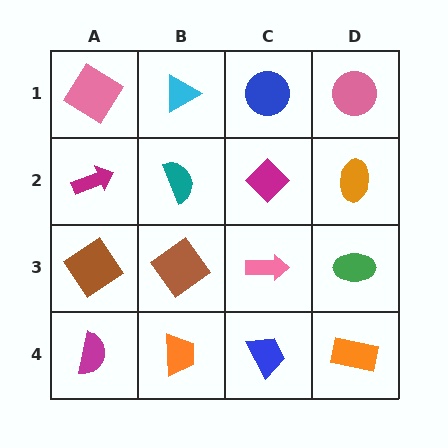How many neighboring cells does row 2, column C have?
4.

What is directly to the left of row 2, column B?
A magenta arrow.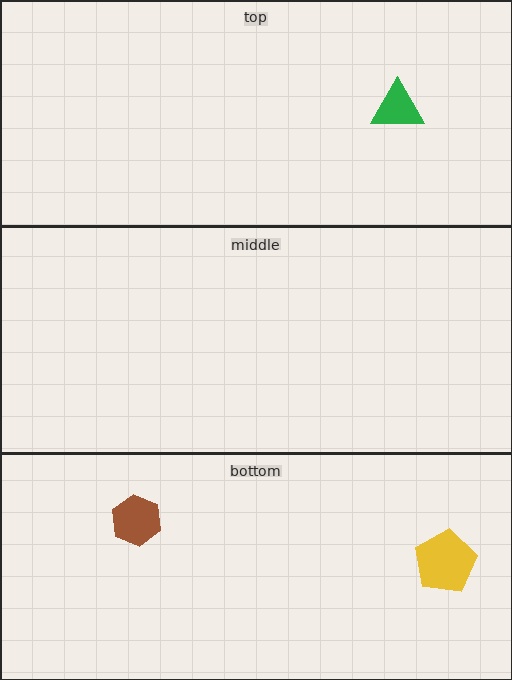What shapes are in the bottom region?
The brown hexagon, the yellow pentagon.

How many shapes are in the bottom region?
2.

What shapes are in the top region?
The green triangle.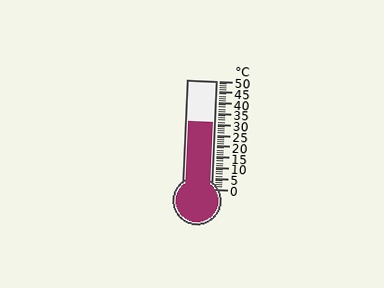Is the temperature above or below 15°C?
The temperature is above 15°C.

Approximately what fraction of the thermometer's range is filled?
The thermometer is filled to approximately 60% of its range.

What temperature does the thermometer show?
The thermometer shows approximately 31°C.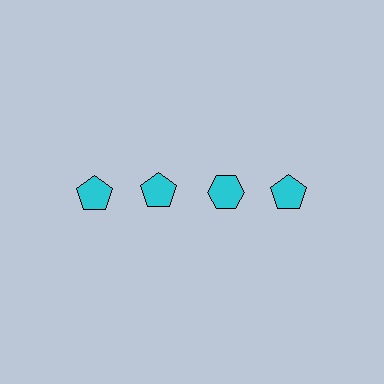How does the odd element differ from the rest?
It has a different shape: hexagon instead of pentagon.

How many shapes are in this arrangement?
There are 4 shapes arranged in a grid pattern.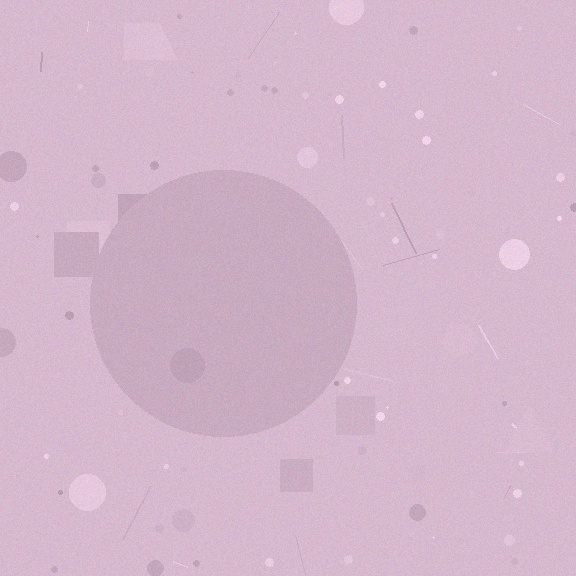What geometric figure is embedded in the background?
A circle is embedded in the background.